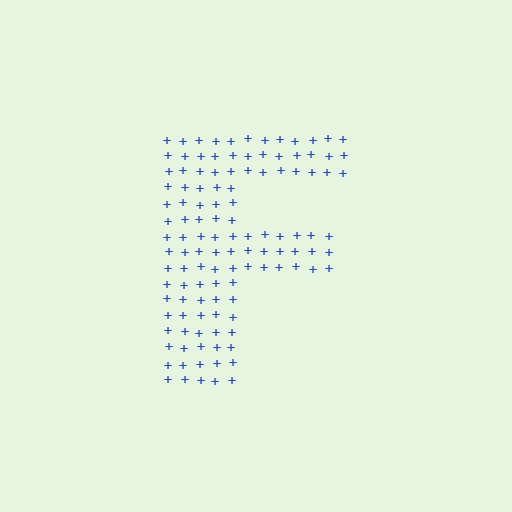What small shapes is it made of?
It is made of small plus signs.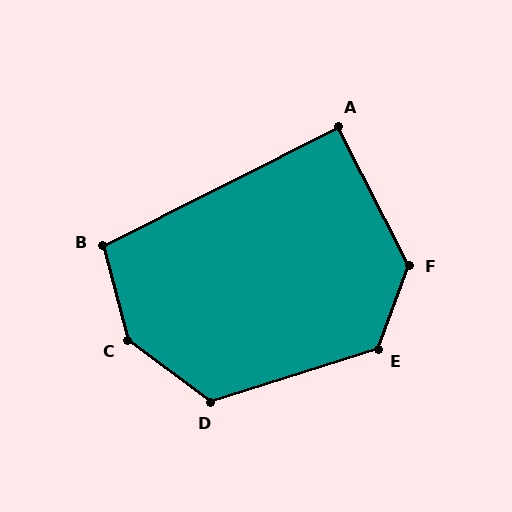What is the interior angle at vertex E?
Approximately 128 degrees (obtuse).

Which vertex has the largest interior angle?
C, at approximately 142 degrees.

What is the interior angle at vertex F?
Approximately 133 degrees (obtuse).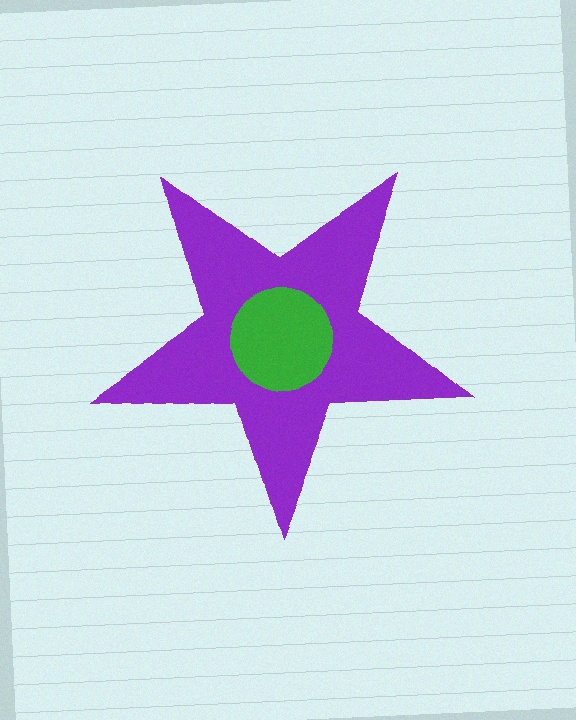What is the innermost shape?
The green circle.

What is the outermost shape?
The purple star.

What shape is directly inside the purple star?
The green circle.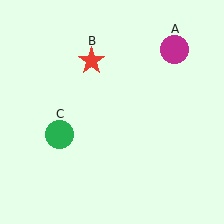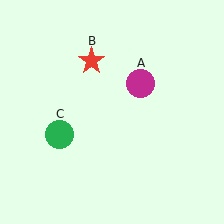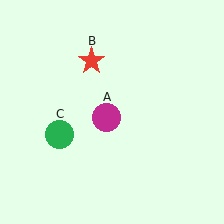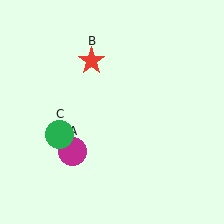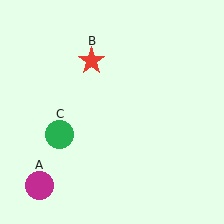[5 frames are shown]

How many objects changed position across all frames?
1 object changed position: magenta circle (object A).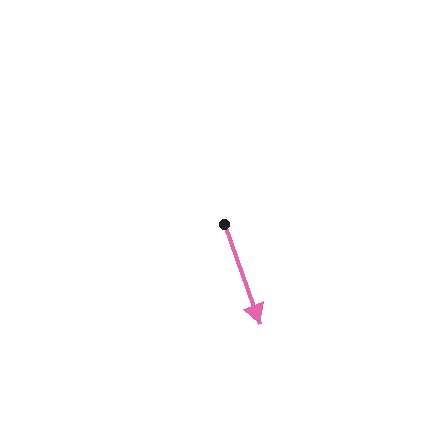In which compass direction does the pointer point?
South.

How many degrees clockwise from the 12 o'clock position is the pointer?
Approximately 160 degrees.